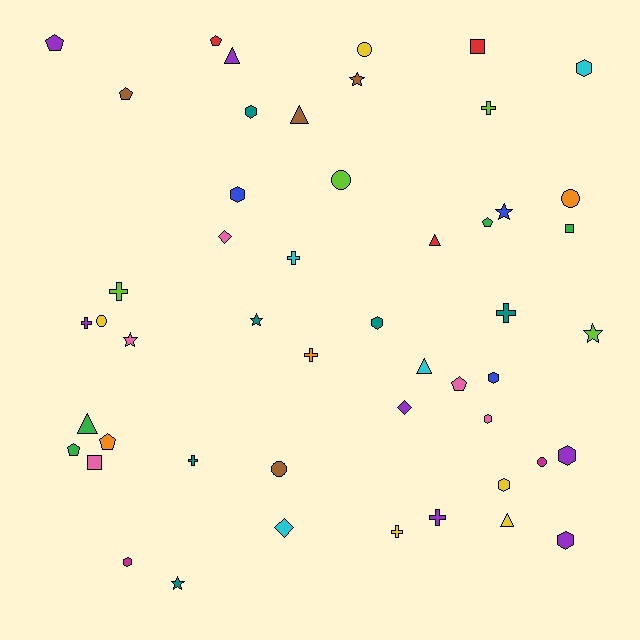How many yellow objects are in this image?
There are 5 yellow objects.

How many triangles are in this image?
There are 6 triangles.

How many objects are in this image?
There are 50 objects.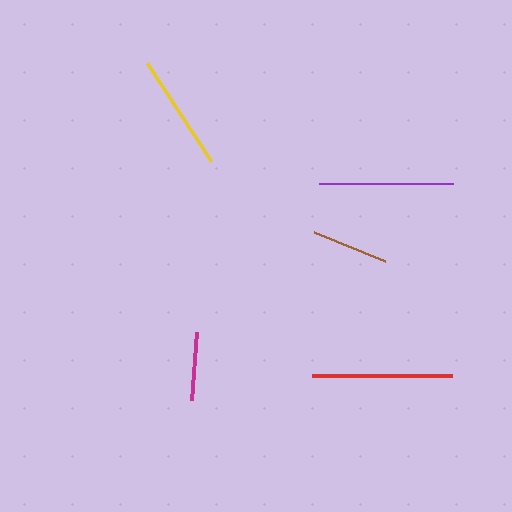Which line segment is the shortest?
The magenta line is the shortest at approximately 68 pixels.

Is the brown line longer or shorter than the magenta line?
The brown line is longer than the magenta line.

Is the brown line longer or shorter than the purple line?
The purple line is longer than the brown line.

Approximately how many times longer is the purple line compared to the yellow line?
The purple line is approximately 1.1 times the length of the yellow line.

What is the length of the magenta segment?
The magenta segment is approximately 68 pixels long.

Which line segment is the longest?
The red line is the longest at approximately 140 pixels.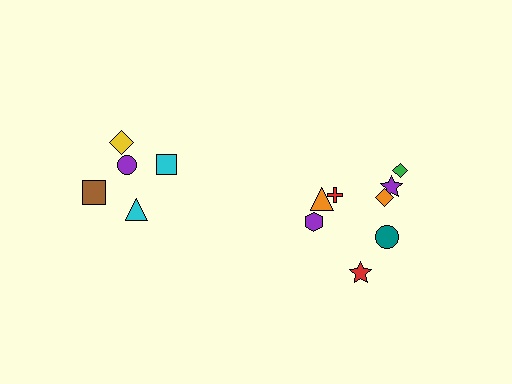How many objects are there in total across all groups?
There are 13 objects.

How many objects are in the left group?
There are 5 objects.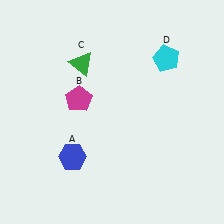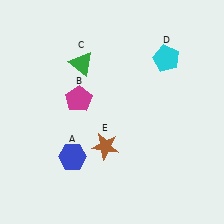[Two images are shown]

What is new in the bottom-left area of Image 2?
A brown star (E) was added in the bottom-left area of Image 2.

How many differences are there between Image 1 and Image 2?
There is 1 difference between the two images.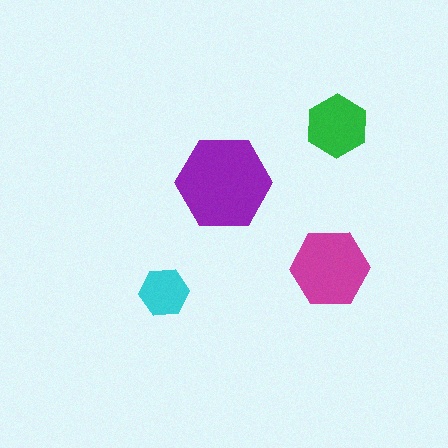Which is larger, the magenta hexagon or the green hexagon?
The magenta one.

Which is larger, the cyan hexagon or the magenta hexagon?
The magenta one.